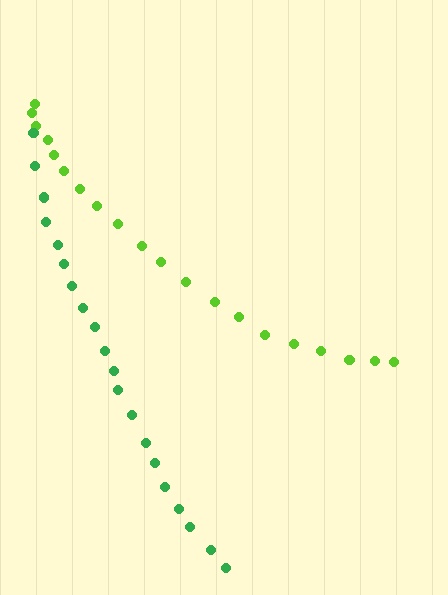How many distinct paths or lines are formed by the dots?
There are 2 distinct paths.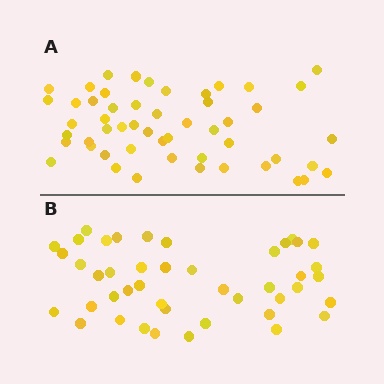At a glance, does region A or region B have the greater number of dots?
Region A (the top region) has more dots.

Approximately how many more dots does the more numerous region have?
Region A has roughly 8 or so more dots than region B.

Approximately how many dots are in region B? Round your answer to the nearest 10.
About 40 dots. (The exact count is 44, which rounds to 40.)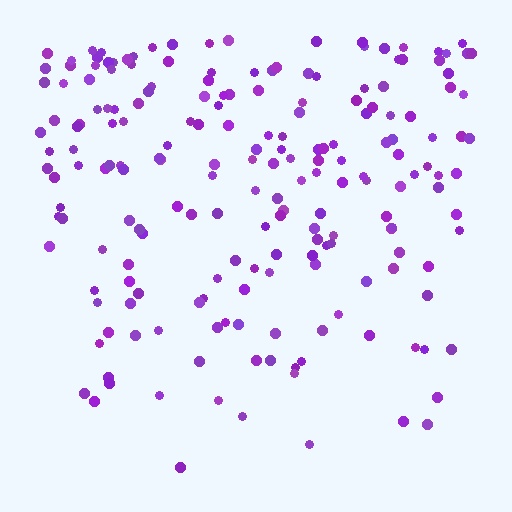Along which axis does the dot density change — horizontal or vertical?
Vertical.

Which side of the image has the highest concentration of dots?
The top.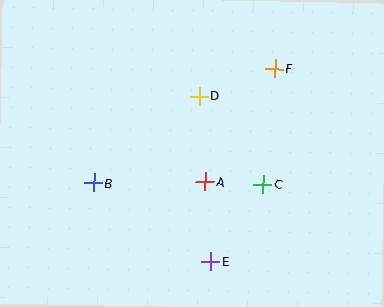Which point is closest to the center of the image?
Point A at (205, 182) is closest to the center.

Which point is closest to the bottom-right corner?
Point C is closest to the bottom-right corner.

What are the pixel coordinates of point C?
Point C is at (263, 185).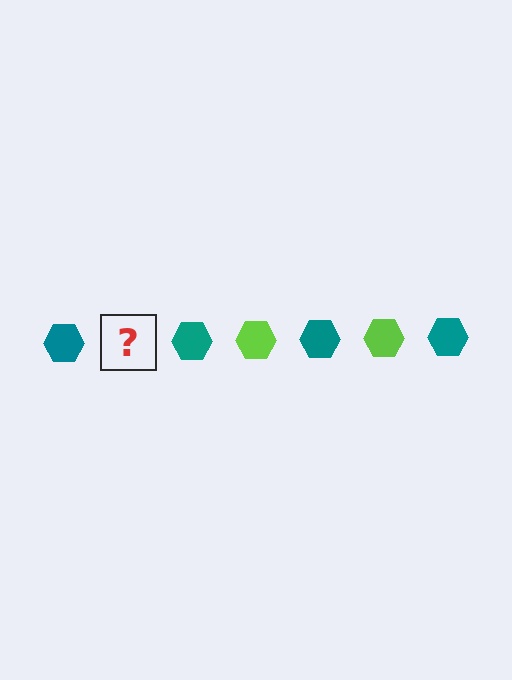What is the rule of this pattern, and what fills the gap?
The rule is that the pattern cycles through teal, lime hexagons. The gap should be filled with a lime hexagon.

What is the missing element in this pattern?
The missing element is a lime hexagon.